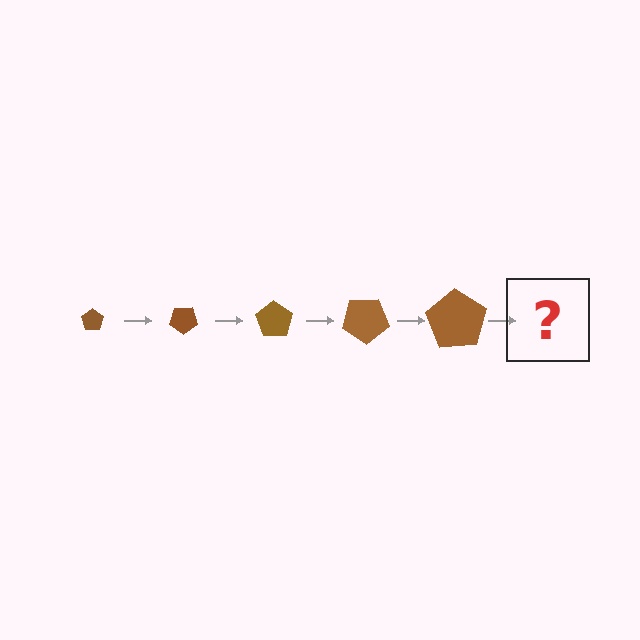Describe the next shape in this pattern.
It should be a pentagon, larger than the previous one and rotated 175 degrees from the start.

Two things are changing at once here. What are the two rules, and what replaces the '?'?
The two rules are that the pentagon grows larger each step and it rotates 35 degrees each step. The '?' should be a pentagon, larger than the previous one and rotated 175 degrees from the start.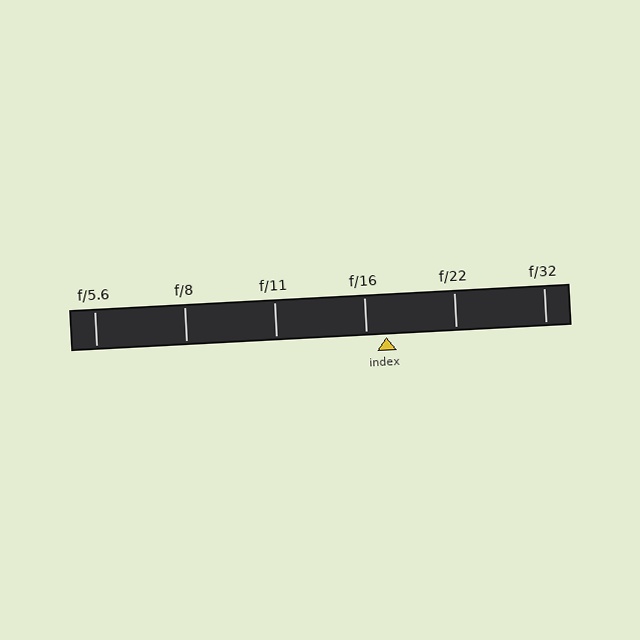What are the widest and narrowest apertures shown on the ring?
The widest aperture shown is f/5.6 and the narrowest is f/32.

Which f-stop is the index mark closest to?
The index mark is closest to f/16.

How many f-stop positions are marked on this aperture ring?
There are 6 f-stop positions marked.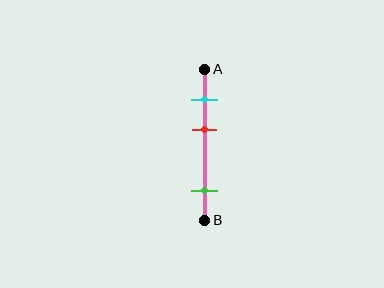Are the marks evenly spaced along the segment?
No, the marks are not evenly spaced.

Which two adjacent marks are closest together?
The cyan and red marks are the closest adjacent pair.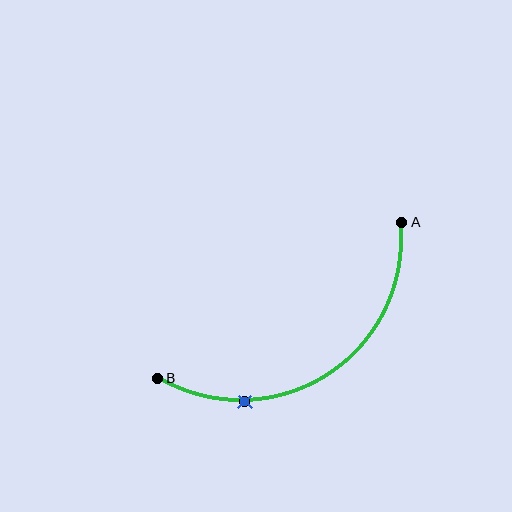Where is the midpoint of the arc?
The arc midpoint is the point on the curve farthest from the straight line joining A and B. It sits below that line.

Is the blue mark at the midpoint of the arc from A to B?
No. The blue mark lies on the arc but is closer to endpoint B. The arc midpoint would be at the point on the curve equidistant along the arc from both A and B.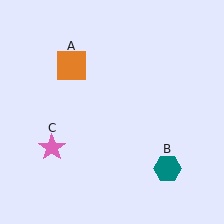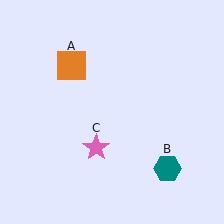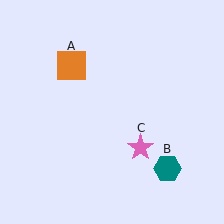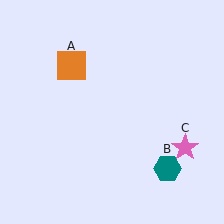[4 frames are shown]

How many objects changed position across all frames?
1 object changed position: pink star (object C).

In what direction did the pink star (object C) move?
The pink star (object C) moved right.